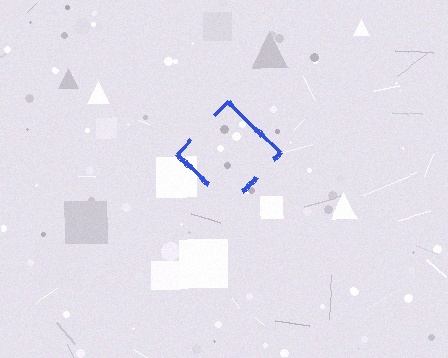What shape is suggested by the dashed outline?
The dashed outline suggests a diamond.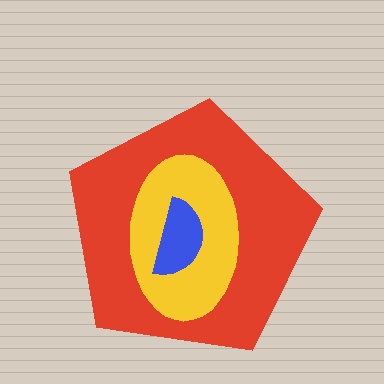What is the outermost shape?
The red pentagon.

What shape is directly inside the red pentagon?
The yellow ellipse.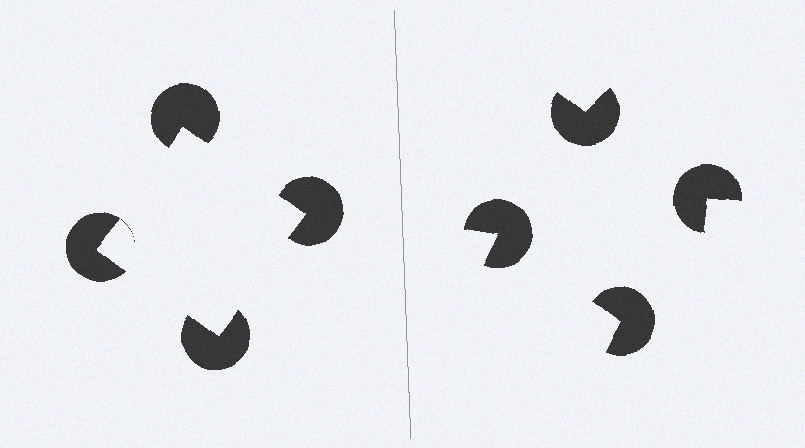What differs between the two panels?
The pac-man discs are positioned identically on both sides; only the wedge orientations differ. On the left they align to a square; on the right they are misaligned.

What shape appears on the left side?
An illusory square.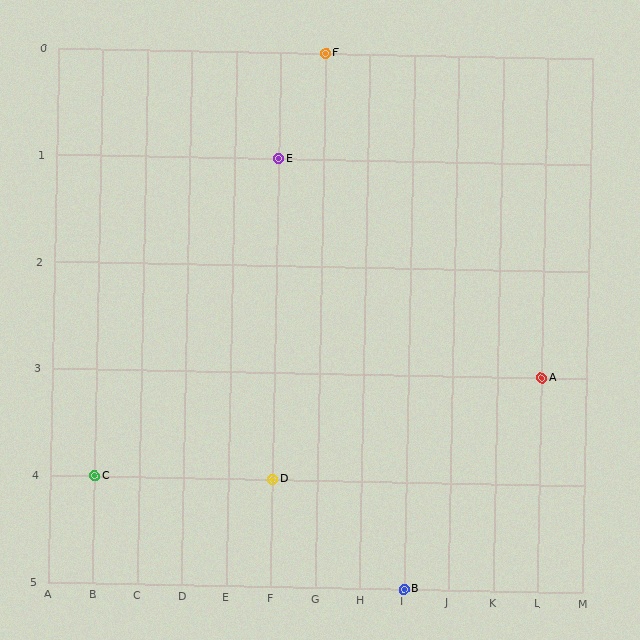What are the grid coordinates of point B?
Point B is at grid coordinates (I, 5).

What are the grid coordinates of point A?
Point A is at grid coordinates (L, 3).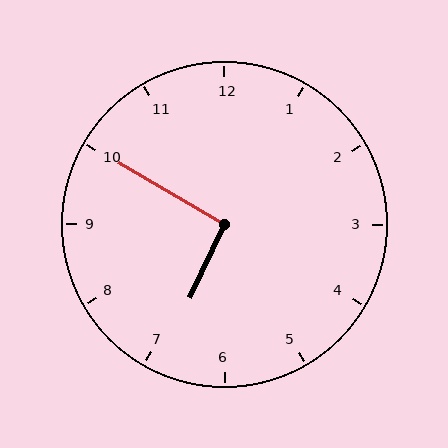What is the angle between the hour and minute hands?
Approximately 95 degrees.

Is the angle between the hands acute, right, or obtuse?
It is right.